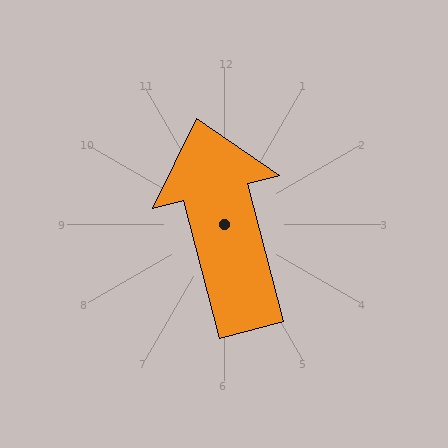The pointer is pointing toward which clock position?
Roughly 12 o'clock.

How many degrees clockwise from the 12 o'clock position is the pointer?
Approximately 345 degrees.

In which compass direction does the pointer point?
North.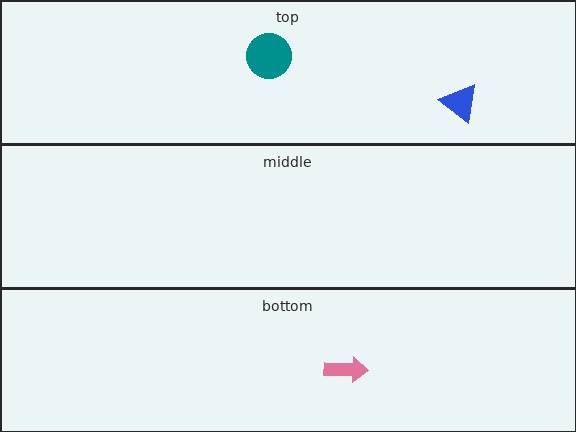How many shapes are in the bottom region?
1.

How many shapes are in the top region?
2.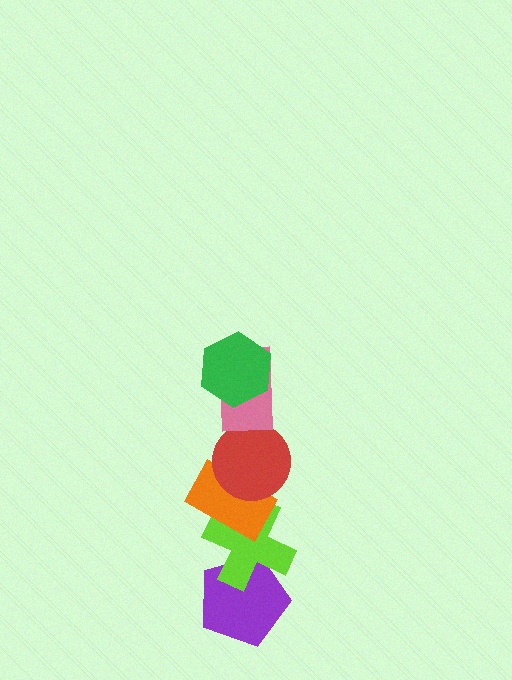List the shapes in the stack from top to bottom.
From top to bottom: the green hexagon, the pink rectangle, the red circle, the orange rectangle, the lime cross, the purple pentagon.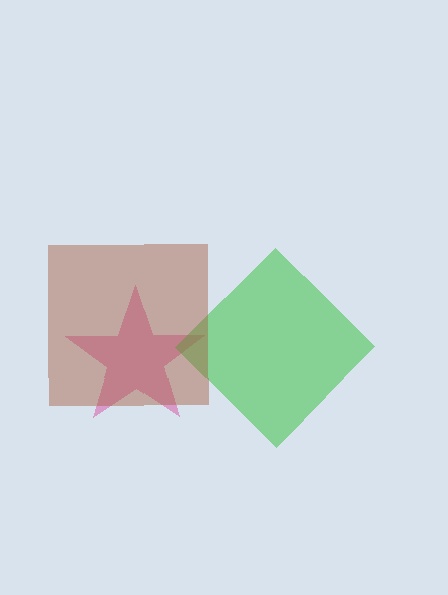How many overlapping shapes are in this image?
There are 3 overlapping shapes in the image.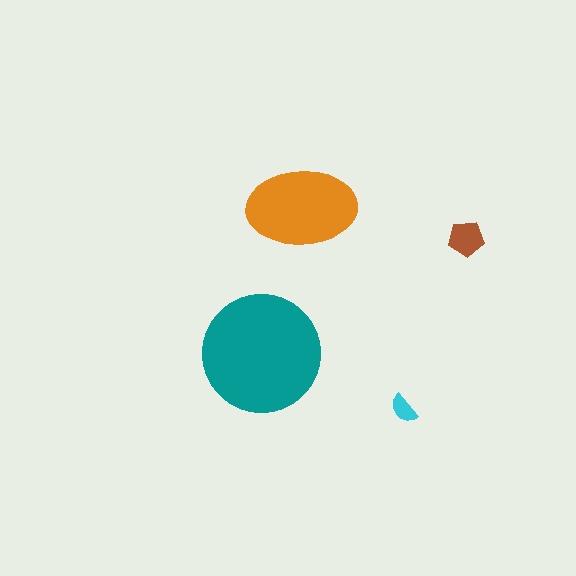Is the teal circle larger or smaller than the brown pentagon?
Larger.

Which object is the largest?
The teal circle.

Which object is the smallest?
The cyan semicircle.